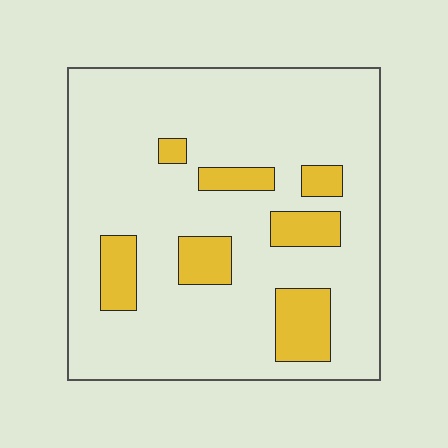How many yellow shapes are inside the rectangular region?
7.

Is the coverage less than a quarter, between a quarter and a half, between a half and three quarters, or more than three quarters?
Less than a quarter.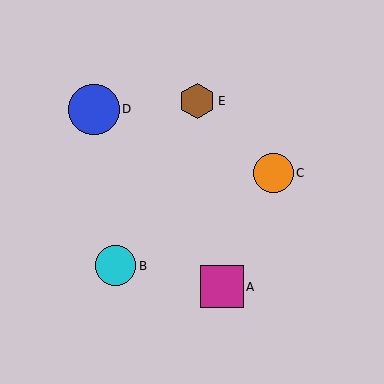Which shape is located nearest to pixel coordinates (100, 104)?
The blue circle (labeled D) at (94, 109) is nearest to that location.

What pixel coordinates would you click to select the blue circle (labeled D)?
Click at (94, 109) to select the blue circle D.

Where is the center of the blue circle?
The center of the blue circle is at (94, 109).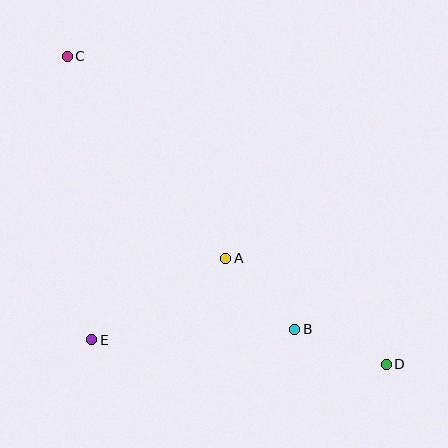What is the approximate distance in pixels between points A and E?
The distance between A and E is approximately 157 pixels.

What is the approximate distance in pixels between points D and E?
The distance between D and E is approximately 296 pixels.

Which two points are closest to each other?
Points B and D are closest to each other.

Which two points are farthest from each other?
Points C and D are farthest from each other.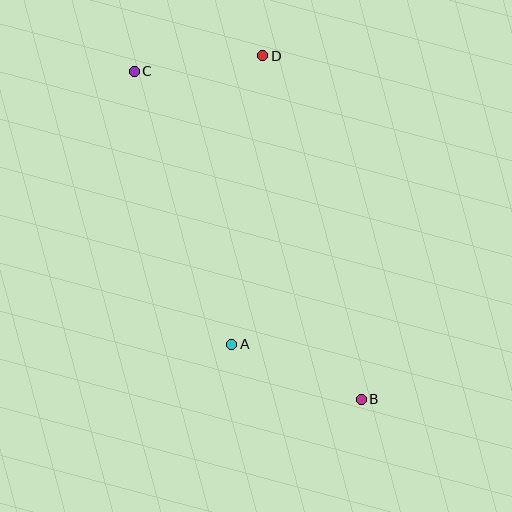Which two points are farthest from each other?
Points B and C are farthest from each other.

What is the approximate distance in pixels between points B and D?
The distance between B and D is approximately 357 pixels.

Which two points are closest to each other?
Points C and D are closest to each other.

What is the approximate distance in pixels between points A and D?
The distance between A and D is approximately 290 pixels.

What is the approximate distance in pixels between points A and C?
The distance between A and C is approximately 290 pixels.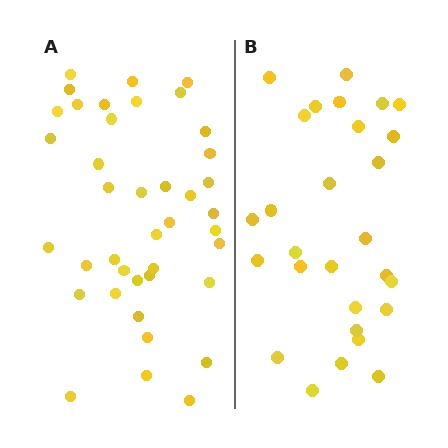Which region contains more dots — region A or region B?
Region A (the left region) has more dots.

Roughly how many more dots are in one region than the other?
Region A has roughly 12 or so more dots than region B.